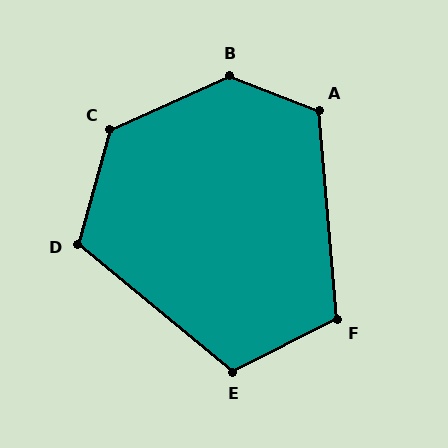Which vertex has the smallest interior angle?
F, at approximately 112 degrees.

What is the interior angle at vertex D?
Approximately 114 degrees (obtuse).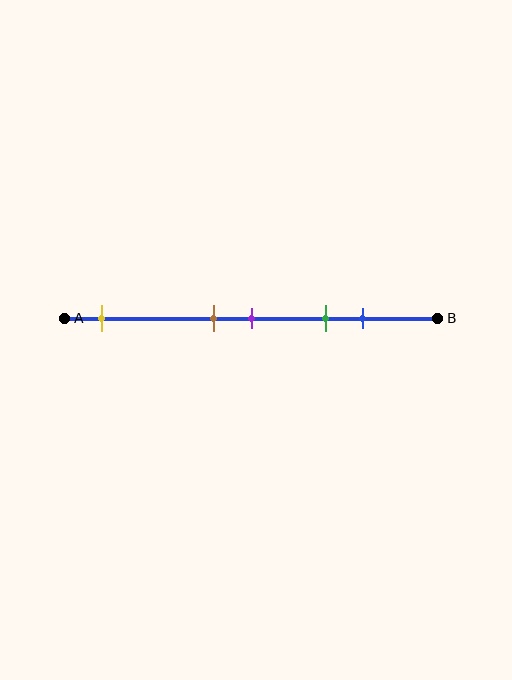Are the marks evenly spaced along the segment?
No, the marks are not evenly spaced.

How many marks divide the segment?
There are 5 marks dividing the segment.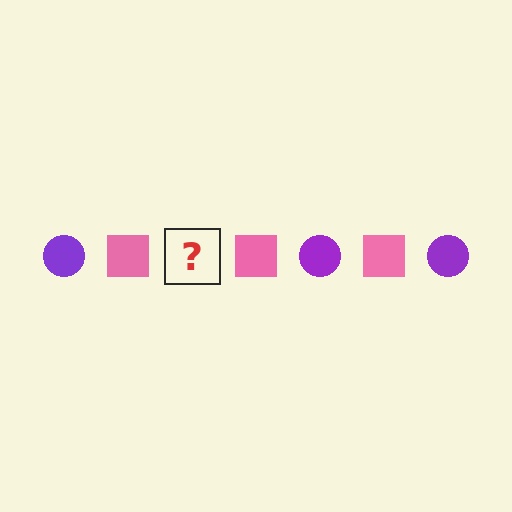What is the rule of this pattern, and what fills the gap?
The rule is that the pattern alternates between purple circle and pink square. The gap should be filled with a purple circle.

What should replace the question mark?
The question mark should be replaced with a purple circle.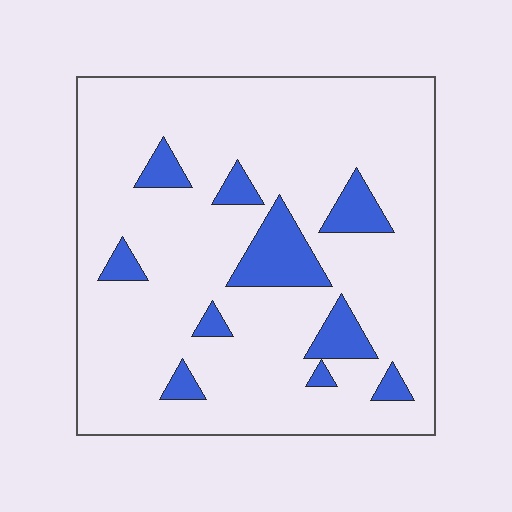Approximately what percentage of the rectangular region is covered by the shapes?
Approximately 15%.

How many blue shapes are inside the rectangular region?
10.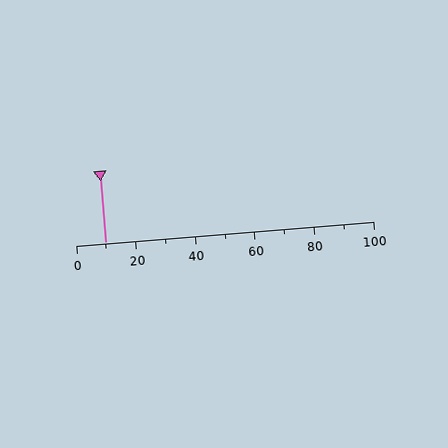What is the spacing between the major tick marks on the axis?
The major ticks are spaced 20 apart.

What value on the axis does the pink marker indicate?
The marker indicates approximately 10.